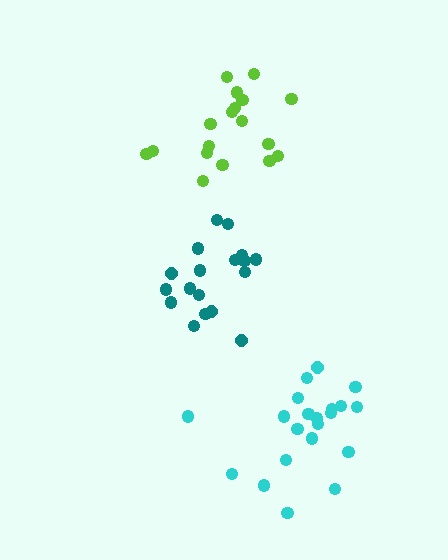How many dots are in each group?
Group 1: 18 dots, Group 2: 18 dots, Group 3: 21 dots (57 total).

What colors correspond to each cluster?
The clusters are colored: teal, lime, cyan.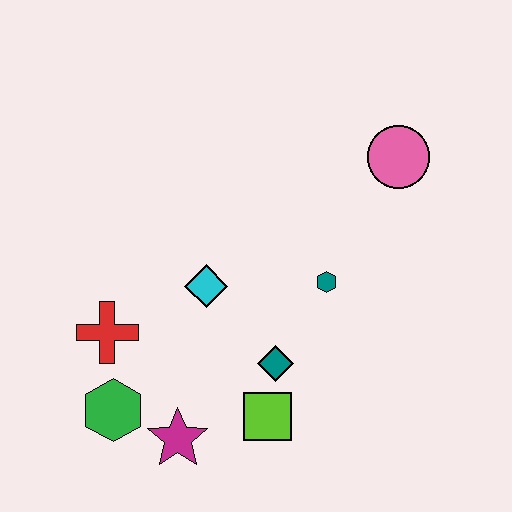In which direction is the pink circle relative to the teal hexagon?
The pink circle is above the teal hexagon.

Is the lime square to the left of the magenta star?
No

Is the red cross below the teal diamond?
No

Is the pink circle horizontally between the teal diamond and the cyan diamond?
No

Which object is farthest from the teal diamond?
The pink circle is farthest from the teal diamond.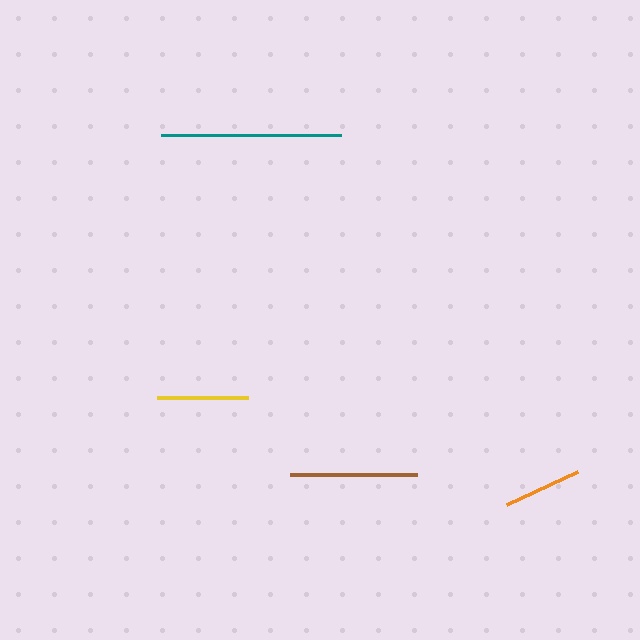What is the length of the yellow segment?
The yellow segment is approximately 91 pixels long.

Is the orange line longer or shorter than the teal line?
The teal line is longer than the orange line.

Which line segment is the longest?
The teal line is the longest at approximately 181 pixels.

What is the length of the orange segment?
The orange segment is approximately 78 pixels long.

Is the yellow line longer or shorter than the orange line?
The yellow line is longer than the orange line.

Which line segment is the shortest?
The orange line is the shortest at approximately 78 pixels.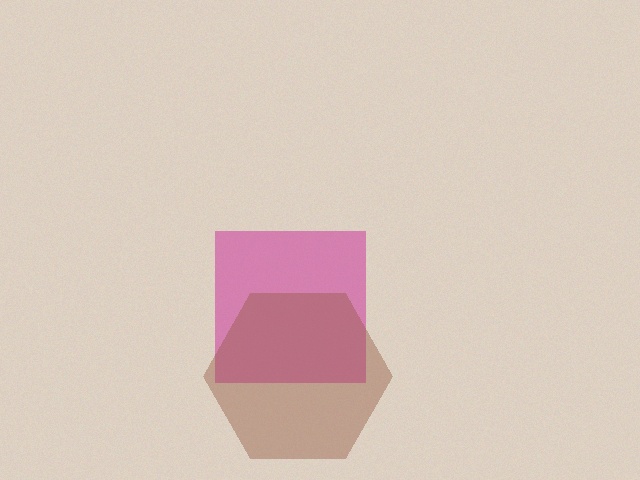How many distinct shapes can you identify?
There are 2 distinct shapes: a magenta square, a brown hexagon.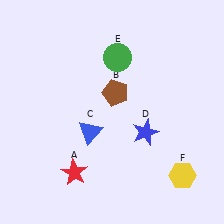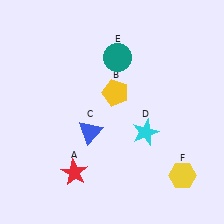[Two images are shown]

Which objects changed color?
B changed from brown to yellow. D changed from blue to cyan. E changed from green to teal.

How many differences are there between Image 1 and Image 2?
There are 3 differences between the two images.